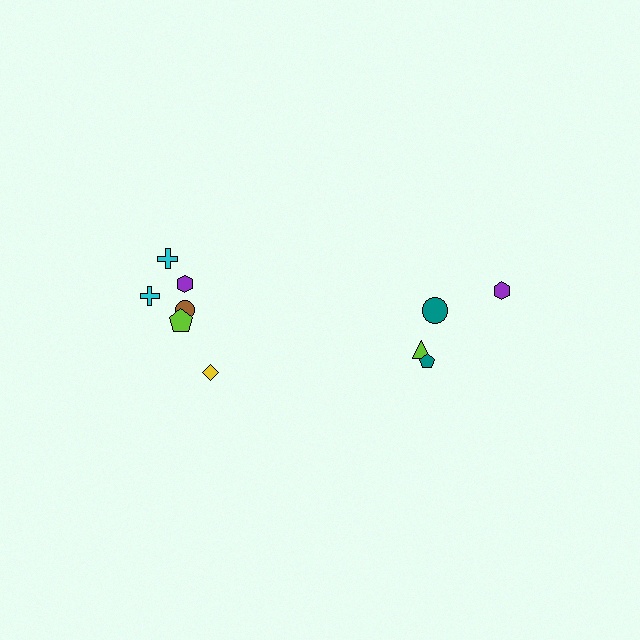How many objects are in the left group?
There are 6 objects.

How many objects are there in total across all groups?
There are 10 objects.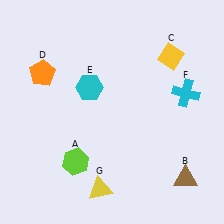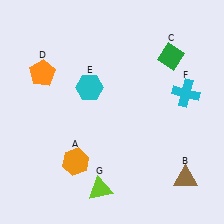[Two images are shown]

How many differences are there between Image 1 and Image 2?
There are 3 differences between the two images.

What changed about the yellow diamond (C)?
In Image 1, C is yellow. In Image 2, it changed to green.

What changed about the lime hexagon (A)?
In Image 1, A is lime. In Image 2, it changed to orange.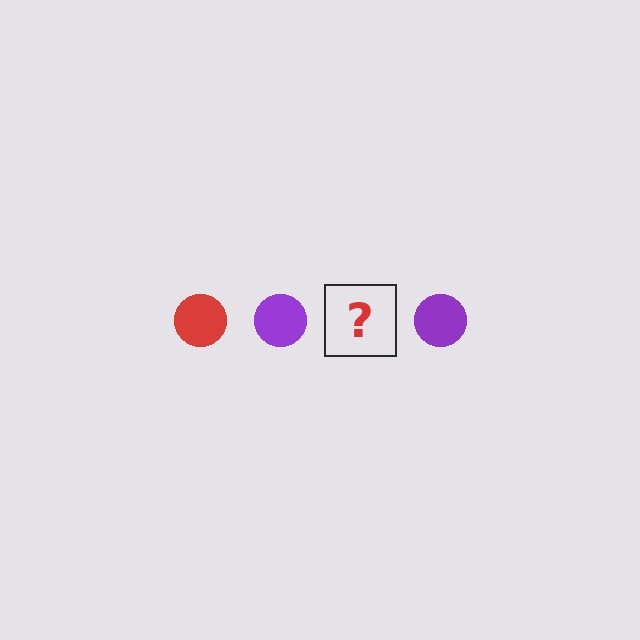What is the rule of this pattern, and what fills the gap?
The rule is that the pattern cycles through red, purple circles. The gap should be filled with a red circle.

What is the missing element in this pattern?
The missing element is a red circle.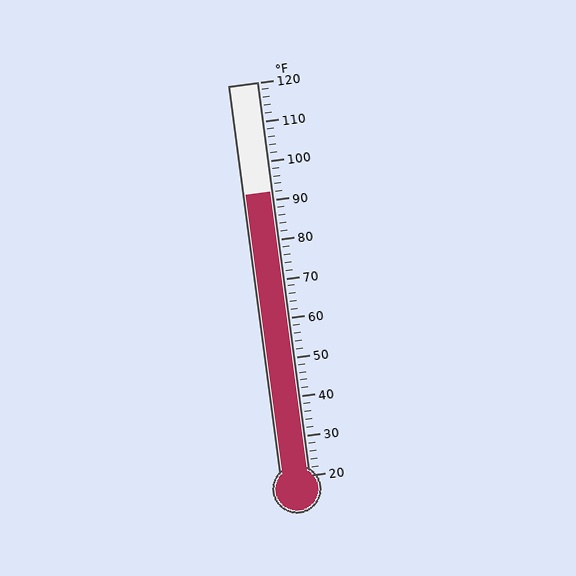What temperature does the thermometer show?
The thermometer shows approximately 92°F.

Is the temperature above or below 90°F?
The temperature is above 90°F.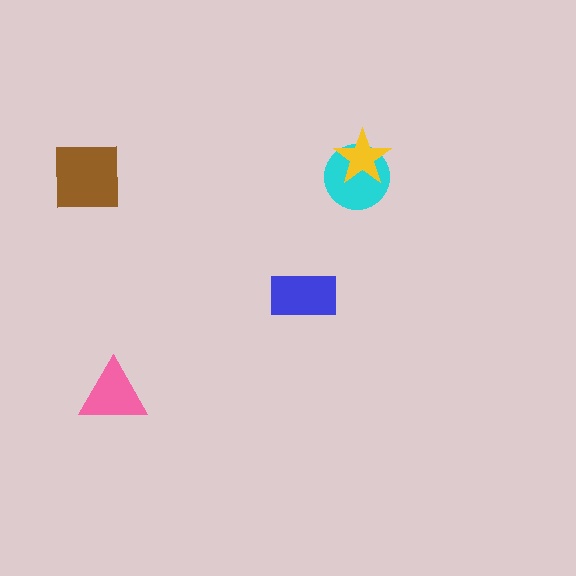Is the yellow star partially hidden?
No, no other shape covers it.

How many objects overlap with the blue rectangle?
0 objects overlap with the blue rectangle.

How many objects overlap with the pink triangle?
0 objects overlap with the pink triangle.